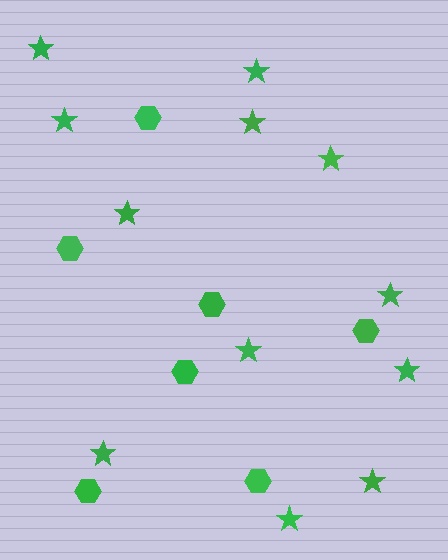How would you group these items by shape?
There are 2 groups: one group of stars (12) and one group of hexagons (7).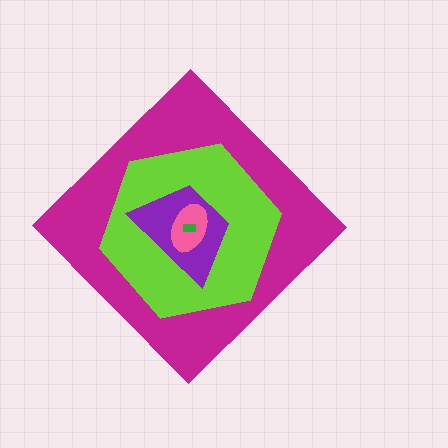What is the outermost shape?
The magenta diamond.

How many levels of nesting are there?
5.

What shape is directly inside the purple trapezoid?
The pink ellipse.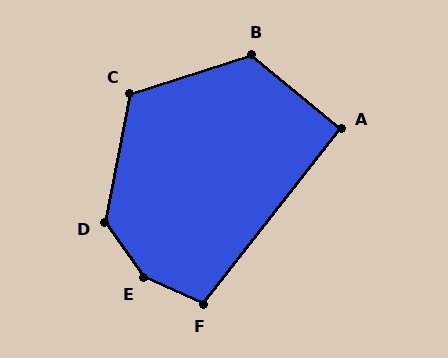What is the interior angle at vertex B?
Approximately 123 degrees (obtuse).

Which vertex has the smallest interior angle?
A, at approximately 91 degrees.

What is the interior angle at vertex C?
Approximately 119 degrees (obtuse).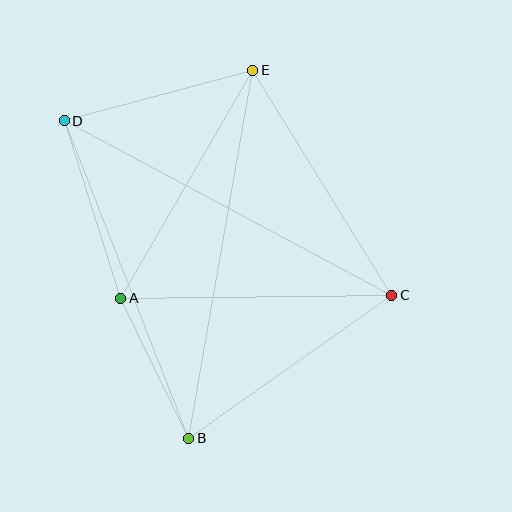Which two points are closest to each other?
Points A and B are closest to each other.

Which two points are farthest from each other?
Points B and E are farthest from each other.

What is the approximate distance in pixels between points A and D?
The distance between A and D is approximately 186 pixels.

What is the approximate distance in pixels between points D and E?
The distance between D and E is approximately 195 pixels.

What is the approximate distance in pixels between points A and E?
The distance between A and E is approximately 263 pixels.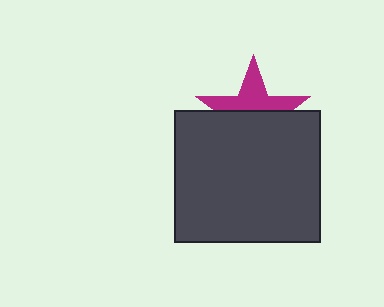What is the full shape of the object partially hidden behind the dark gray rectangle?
The partially hidden object is a magenta star.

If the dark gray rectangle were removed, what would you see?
You would see the complete magenta star.